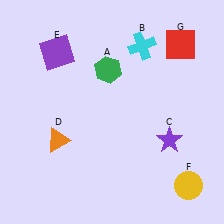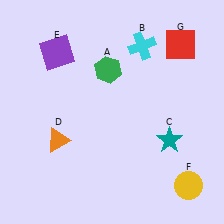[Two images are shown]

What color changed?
The star (C) changed from purple in Image 1 to teal in Image 2.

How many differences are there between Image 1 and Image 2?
There is 1 difference between the two images.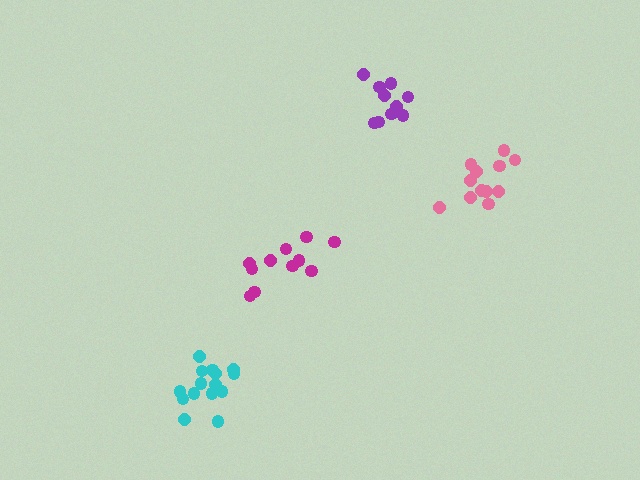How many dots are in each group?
Group 1: 11 dots, Group 2: 10 dots, Group 3: 15 dots, Group 4: 12 dots (48 total).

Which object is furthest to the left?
The cyan cluster is leftmost.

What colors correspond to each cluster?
The clusters are colored: magenta, purple, cyan, pink.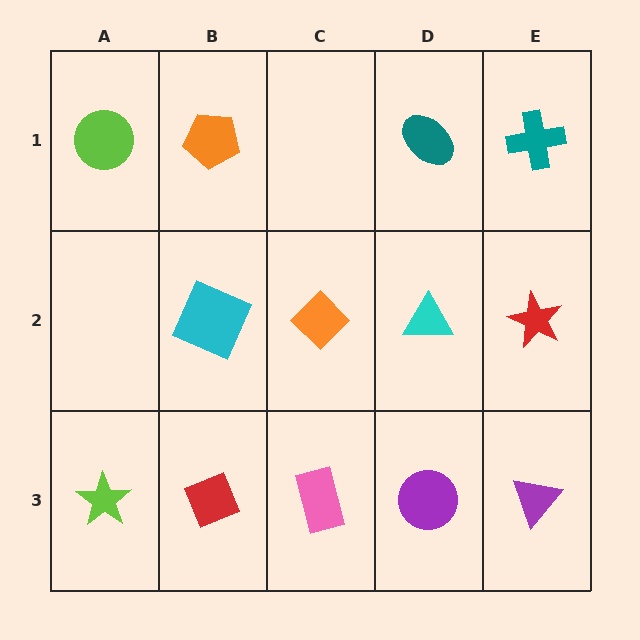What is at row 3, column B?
A red diamond.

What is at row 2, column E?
A red star.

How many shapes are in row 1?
4 shapes.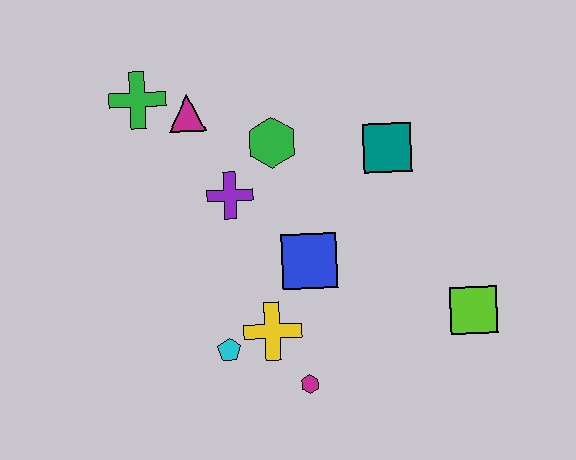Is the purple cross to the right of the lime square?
No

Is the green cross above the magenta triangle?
Yes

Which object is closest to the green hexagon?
The purple cross is closest to the green hexagon.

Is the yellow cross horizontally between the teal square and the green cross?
Yes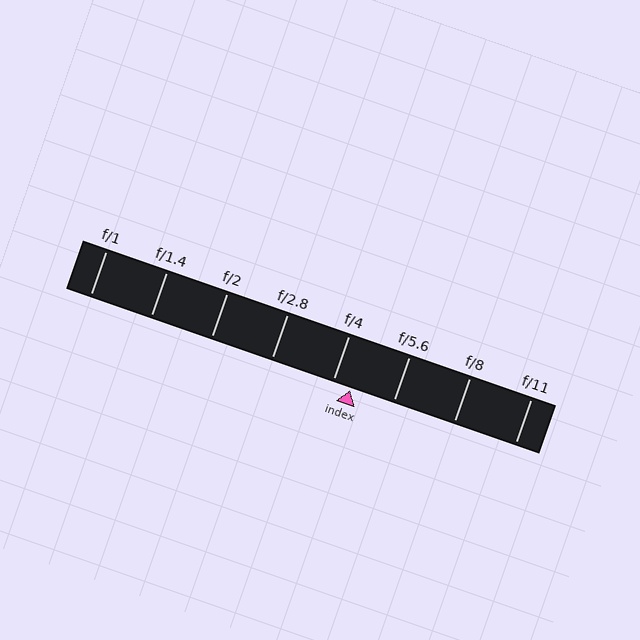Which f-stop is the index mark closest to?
The index mark is closest to f/4.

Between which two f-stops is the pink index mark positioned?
The index mark is between f/4 and f/5.6.